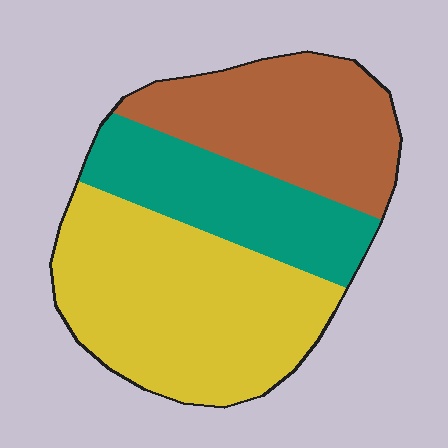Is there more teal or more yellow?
Yellow.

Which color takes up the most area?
Yellow, at roughly 45%.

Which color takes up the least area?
Teal, at roughly 25%.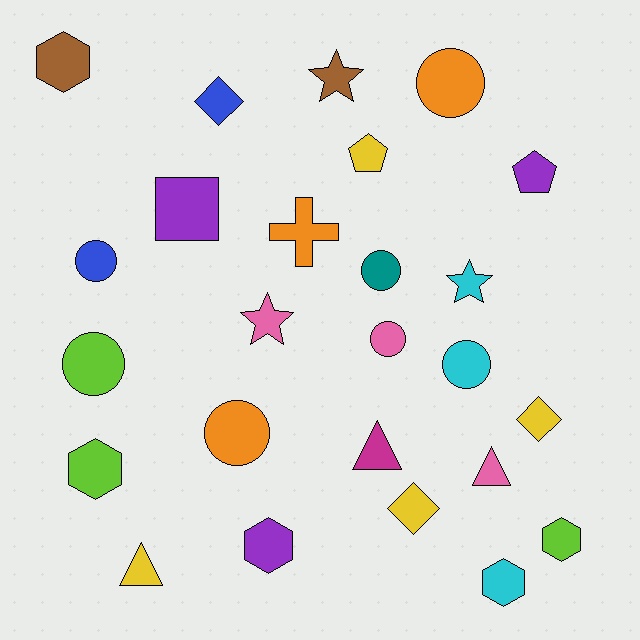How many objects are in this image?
There are 25 objects.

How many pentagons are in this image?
There are 2 pentagons.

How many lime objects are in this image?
There are 3 lime objects.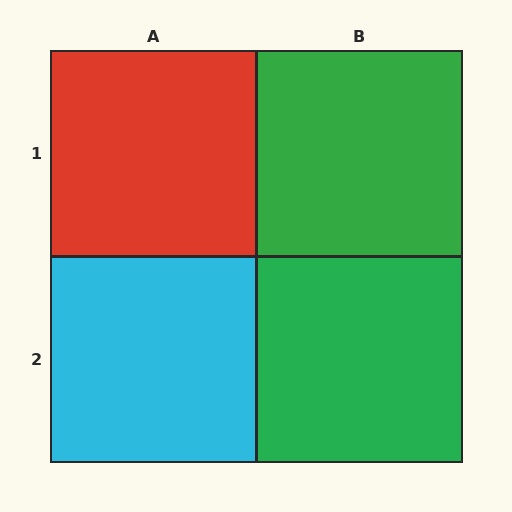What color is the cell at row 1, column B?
Green.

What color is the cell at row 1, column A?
Red.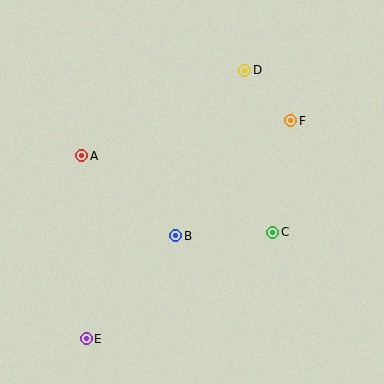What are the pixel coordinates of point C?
Point C is at (273, 232).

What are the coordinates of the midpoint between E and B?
The midpoint between E and B is at (131, 287).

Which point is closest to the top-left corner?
Point A is closest to the top-left corner.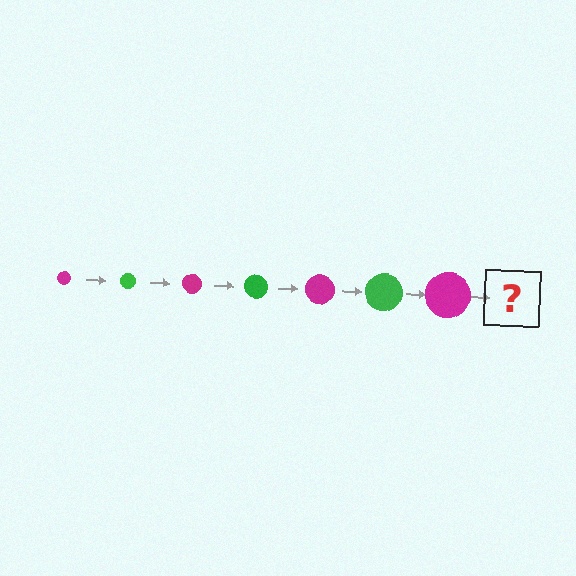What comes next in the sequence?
The next element should be a green circle, larger than the previous one.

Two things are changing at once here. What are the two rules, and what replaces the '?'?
The two rules are that the circle grows larger each step and the color cycles through magenta and green. The '?' should be a green circle, larger than the previous one.